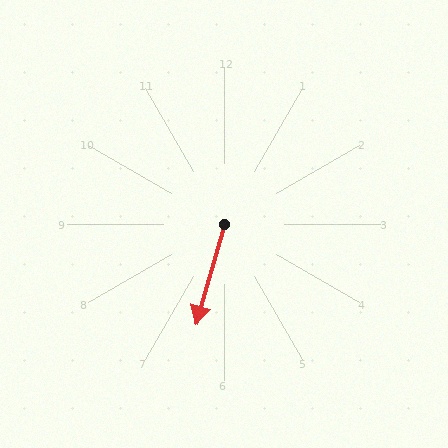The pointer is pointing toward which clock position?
Roughly 7 o'clock.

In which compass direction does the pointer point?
South.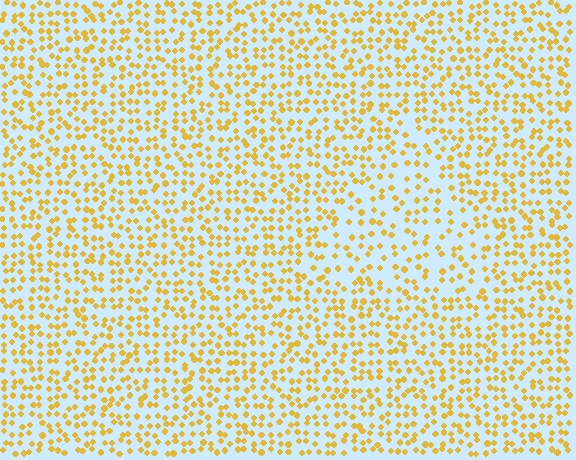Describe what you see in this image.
The image contains small yellow elements arranged at two different densities. A triangle-shaped region is visible where the elements are less densely packed than the surrounding area.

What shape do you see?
I see a triangle.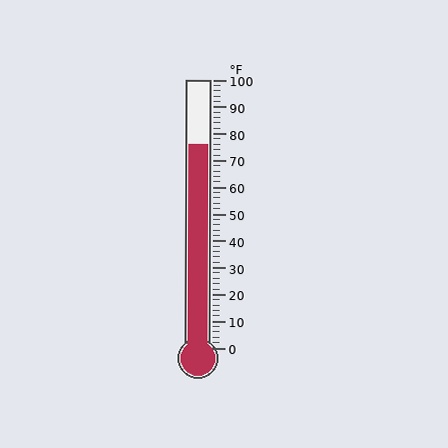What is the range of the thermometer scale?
The thermometer scale ranges from 0°F to 100°F.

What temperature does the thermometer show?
The thermometer shows approximately 76°F.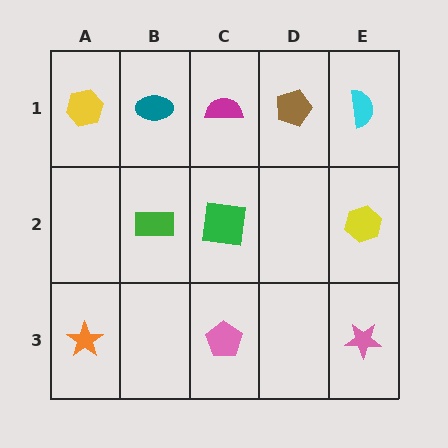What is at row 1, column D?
A brown pentagon.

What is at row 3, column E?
A pink star.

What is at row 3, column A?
An orange star.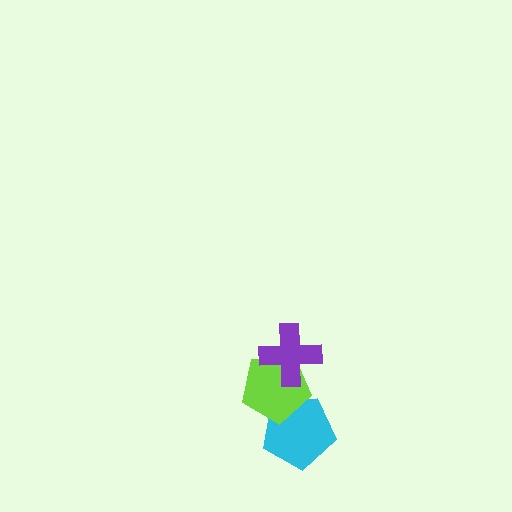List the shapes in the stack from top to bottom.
From top to bottom: the purple cross, the lime pentagon, the cyan pentagon.